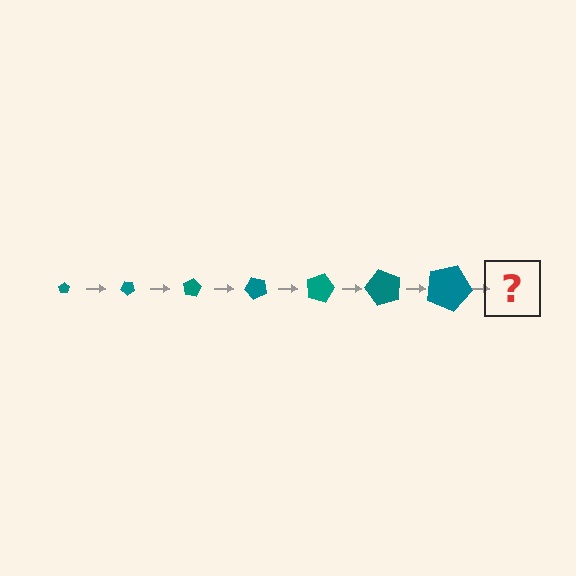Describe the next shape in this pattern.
It should be a pentagon, larger than the previous one and rotated 280 degrees from the start.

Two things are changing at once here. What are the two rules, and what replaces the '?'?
The two rules are that the pentagon grows larger each step and it rotates 40 degrees each step. The '?' should be a pentagon, larger than the previous one and rotated 280 degrees from the start.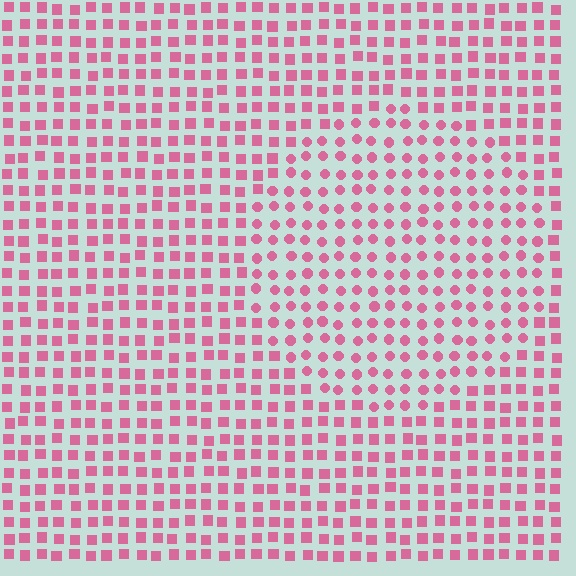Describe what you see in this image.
The image is filled with small pink elements arranged in a uniform grid. A circle-shaped region contains circles, while the surrounding area contains squares. The boundary is defined purely by the change in element shape.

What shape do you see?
I see a circle.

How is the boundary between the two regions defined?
The boundary is defined by a change in element shape: circles inside vs. squares outside. All elements share the same color and spacing.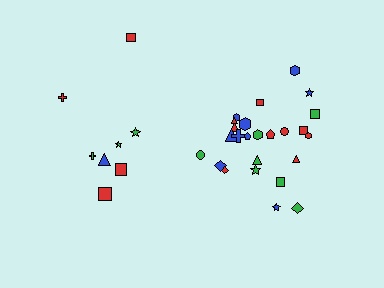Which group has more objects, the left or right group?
The right group.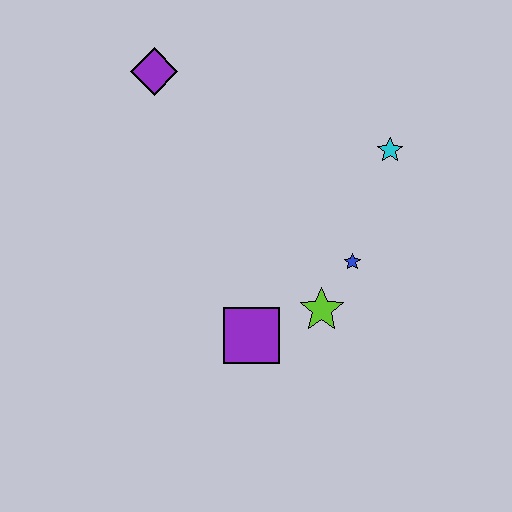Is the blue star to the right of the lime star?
Yes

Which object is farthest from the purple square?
The purple diamond is farthest from the purple square.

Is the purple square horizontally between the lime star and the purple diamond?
Yes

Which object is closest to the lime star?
The blue star is closest to the lime star.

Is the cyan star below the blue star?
No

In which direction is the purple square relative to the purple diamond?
The purple square is below the purple diamond.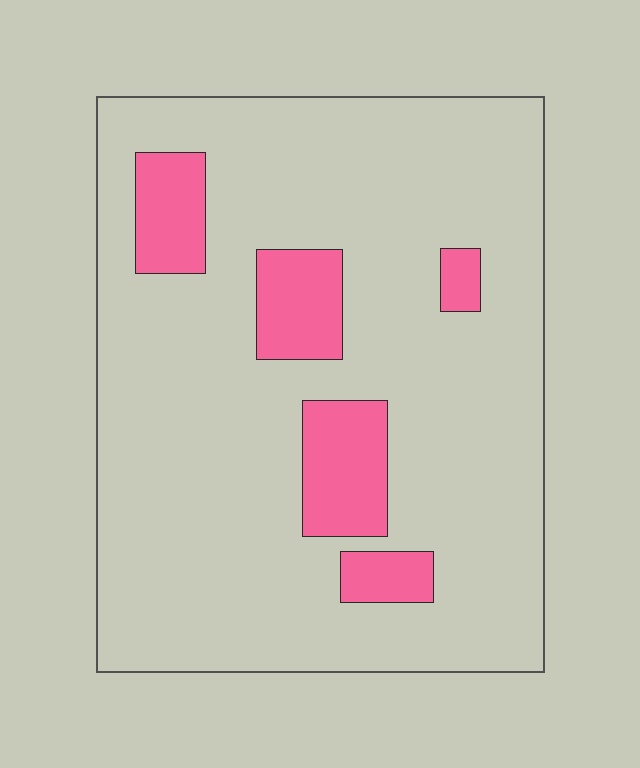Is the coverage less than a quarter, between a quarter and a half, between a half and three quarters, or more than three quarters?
Less than a quarter.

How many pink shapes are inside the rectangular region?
5.